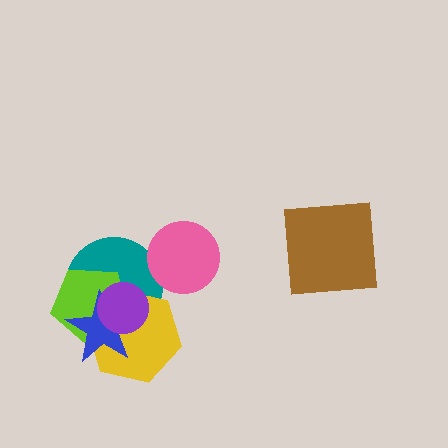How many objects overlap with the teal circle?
5 objects overlap with the teal circle.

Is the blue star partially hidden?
Yes, it is partially covered by another shape.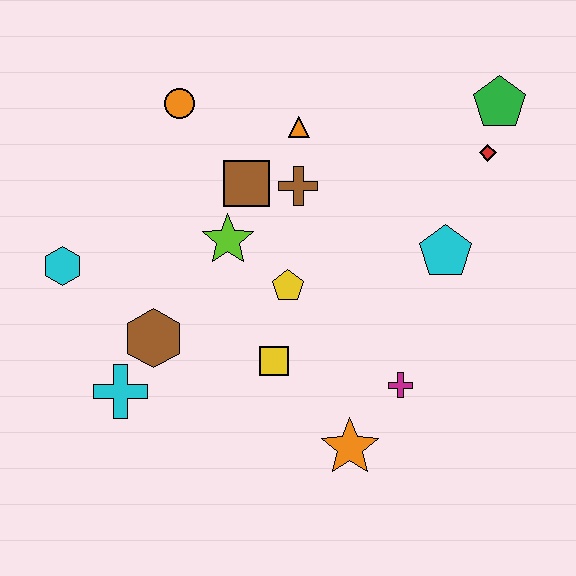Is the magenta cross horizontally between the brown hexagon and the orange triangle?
No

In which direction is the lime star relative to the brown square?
The lime star is below the brown square.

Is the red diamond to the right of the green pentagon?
No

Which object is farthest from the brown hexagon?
The green pentagon is farthest from the brown hexagon.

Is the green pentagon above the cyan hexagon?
Yes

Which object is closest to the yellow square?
The yellow pentagon is closest to the yellow square.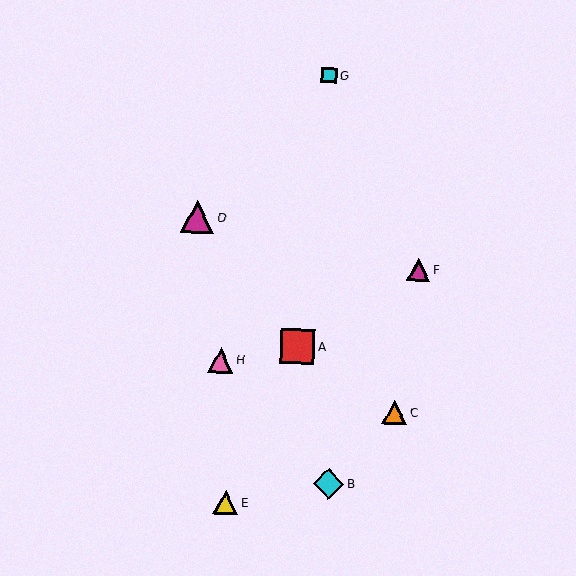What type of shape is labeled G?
Shape G is a cyan square.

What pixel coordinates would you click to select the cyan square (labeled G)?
Click at (329, 75) to select the cyan square G.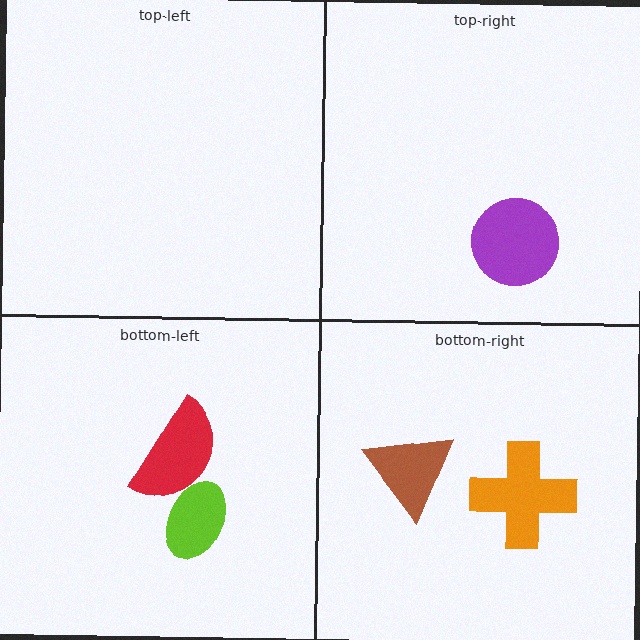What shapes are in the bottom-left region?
The red semicircle, the lime ellipse.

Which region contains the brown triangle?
The bottom-right region.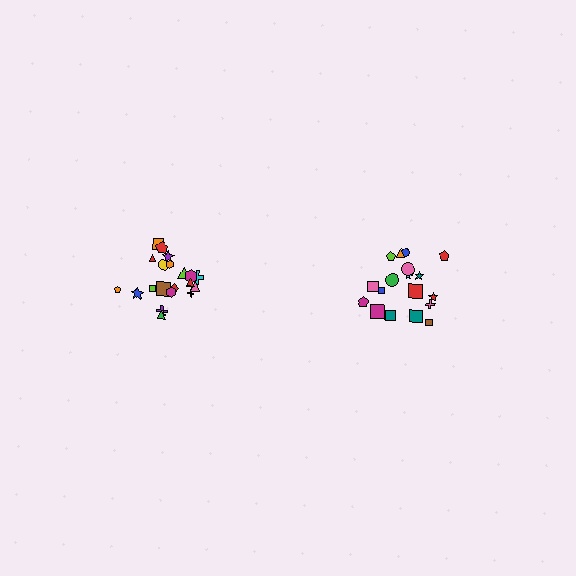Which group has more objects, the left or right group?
The left group.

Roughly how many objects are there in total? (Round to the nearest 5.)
Roughly 40 objects in total.